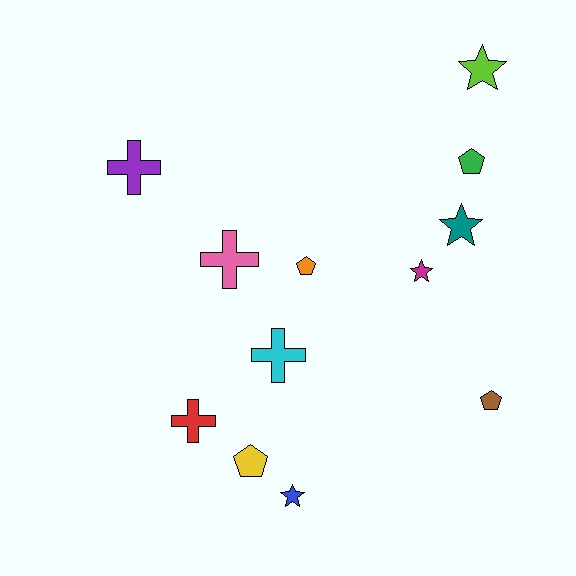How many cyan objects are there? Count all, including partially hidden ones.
There is 1 cyan object.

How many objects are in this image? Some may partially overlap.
There are 12 objects.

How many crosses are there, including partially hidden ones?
There are 4 crosses.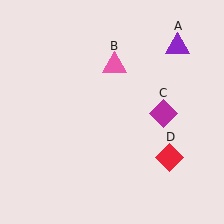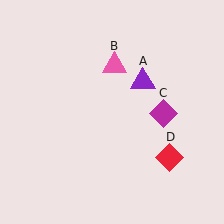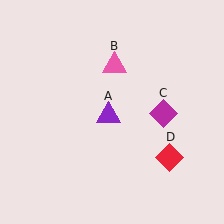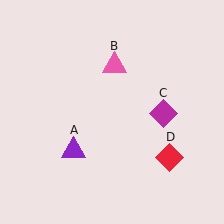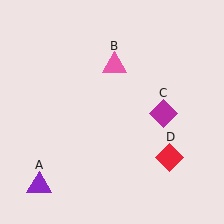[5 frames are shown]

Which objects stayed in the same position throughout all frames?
Pink triangle (object B) and magenta diamond (object C) and red diamond (object D) remained stationary.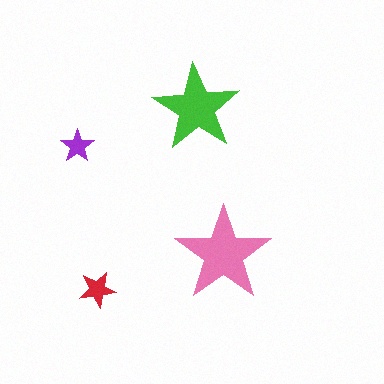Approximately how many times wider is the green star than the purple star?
About 2.5 times wider.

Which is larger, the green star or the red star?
The green one.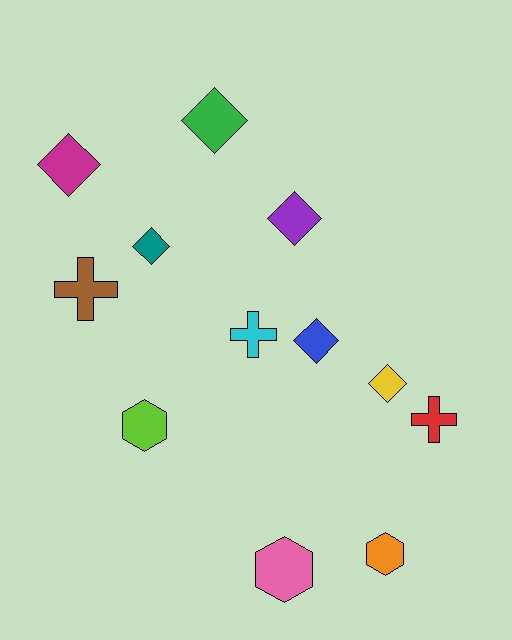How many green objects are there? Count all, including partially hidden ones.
There is 1 green object.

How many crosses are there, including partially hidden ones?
There are 3 crosses.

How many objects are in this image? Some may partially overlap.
There are 12 objects.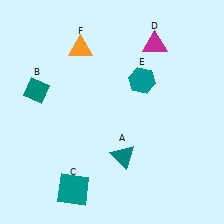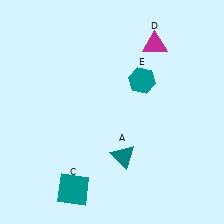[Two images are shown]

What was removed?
The teal diamond (B), the orange triangle (F) were removed in Image 2.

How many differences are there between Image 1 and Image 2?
There are 2 differences between the two images.